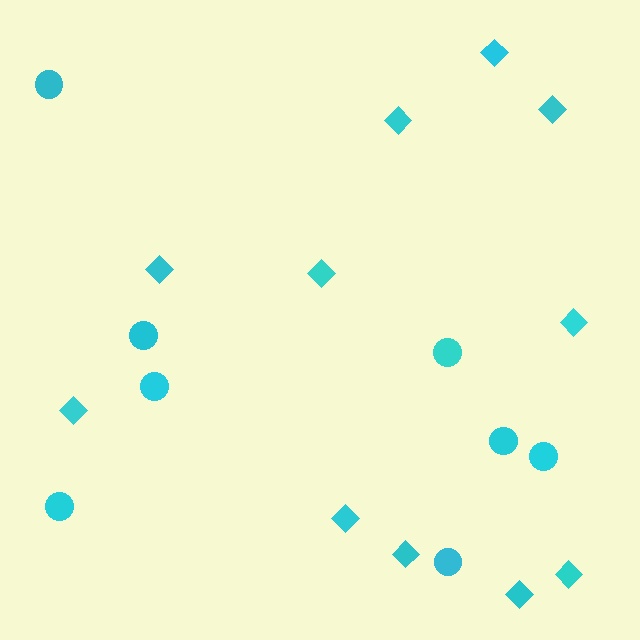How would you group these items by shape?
There are 2 groups: one group of circles (8) and one group of diamonds (11).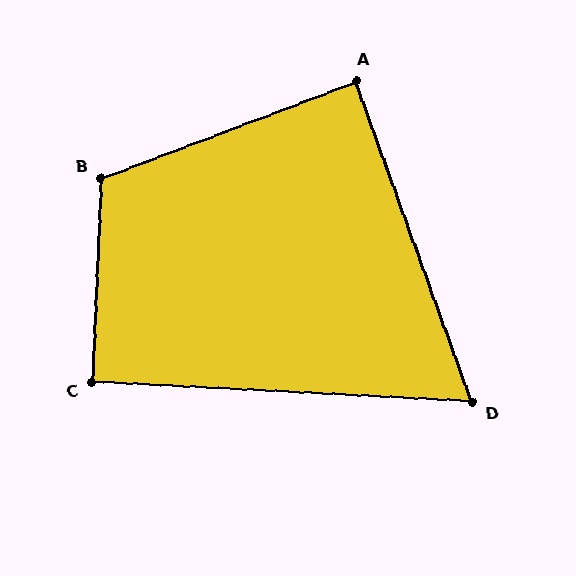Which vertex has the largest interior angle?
B, at approximately 113 degrees.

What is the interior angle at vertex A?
Approximately 89 degrees (approximately right).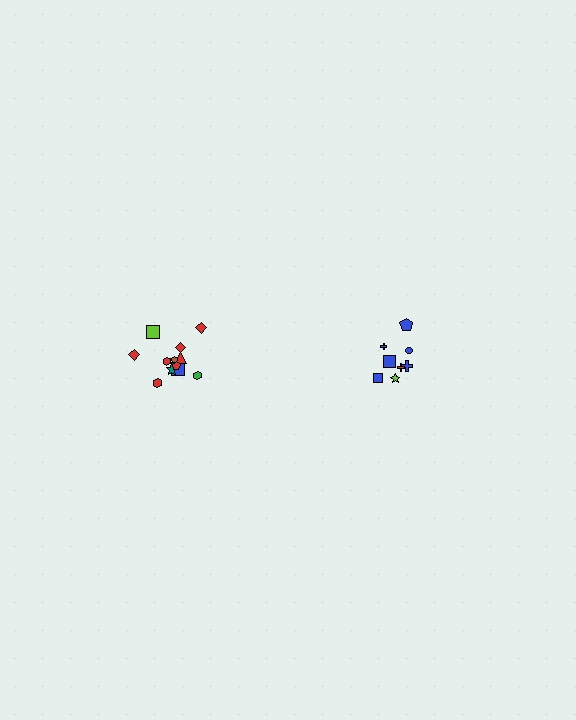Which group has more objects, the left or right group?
The left group.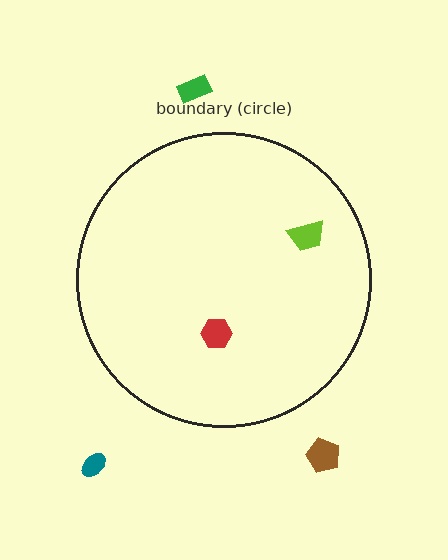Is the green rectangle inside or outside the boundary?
Outside.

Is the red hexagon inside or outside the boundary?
Inside.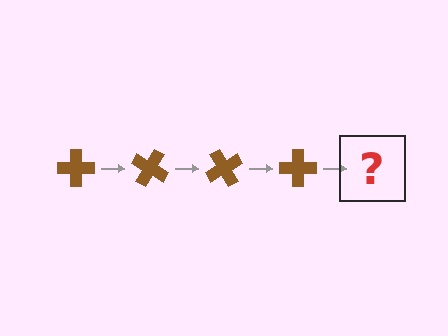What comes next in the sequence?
The next element should be a brown cross rotated 120 degrees.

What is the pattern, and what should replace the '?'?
The pattern is that the cross rotates 30 degrees each step. The '?' should be a brown cross rotated 120 degrees.